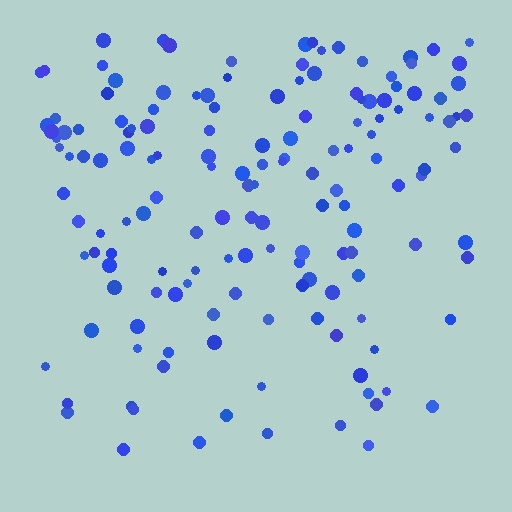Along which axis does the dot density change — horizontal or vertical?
Vertical.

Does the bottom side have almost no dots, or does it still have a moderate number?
Still a moderate number, just noticeably fewer than the top.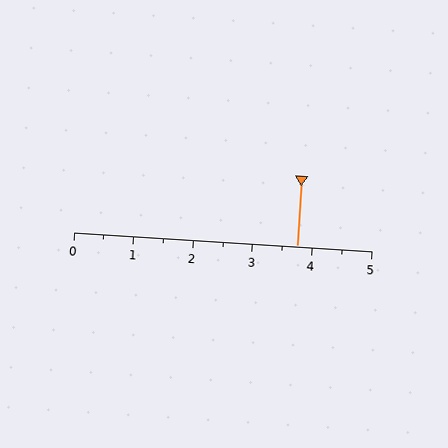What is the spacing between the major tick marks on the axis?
The major ticks are spaced 1 apart.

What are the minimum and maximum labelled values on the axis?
The axis runs from 0 to 5.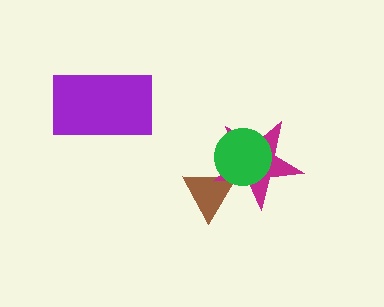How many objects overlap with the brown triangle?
2 objects overlap with the brown triangle.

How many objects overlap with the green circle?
2 objects overlap with the green circle.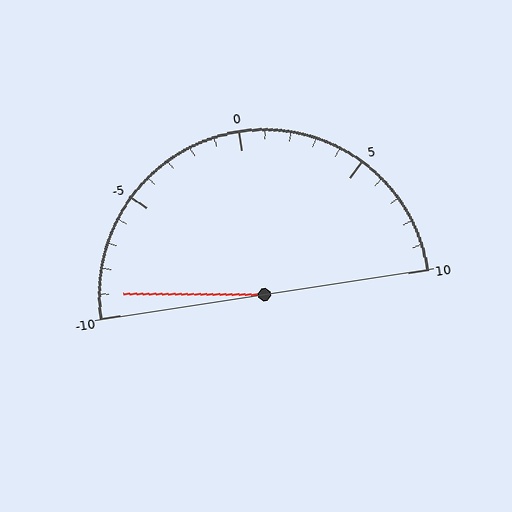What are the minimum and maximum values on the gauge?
The gauge ranges from -10 to 10.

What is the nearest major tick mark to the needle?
The nearest major tick mark is -10.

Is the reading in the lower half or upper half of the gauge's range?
The reading is in the lower half of the range (-10 to 10).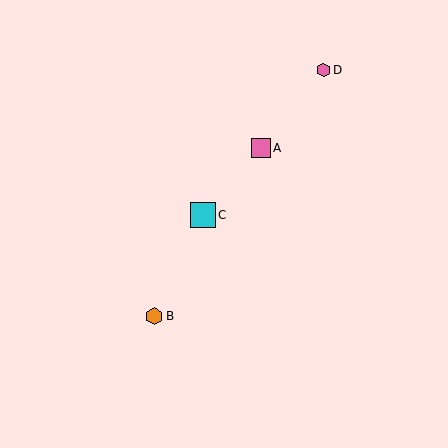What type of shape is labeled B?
Shape B is an orange hexagon.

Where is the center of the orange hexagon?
The center of the orange hexagon is at (154, 316).